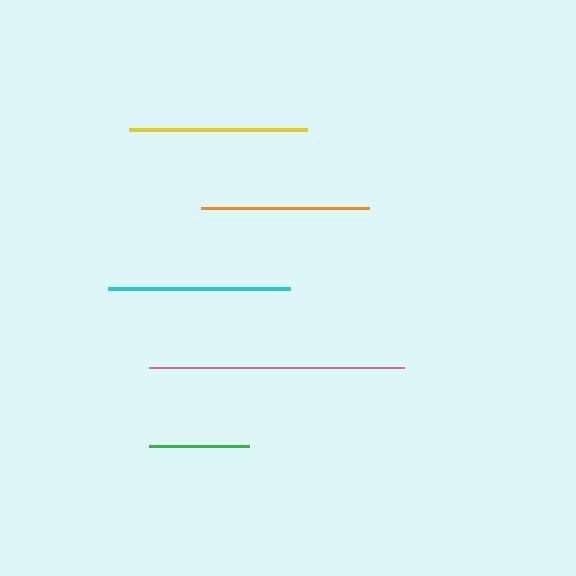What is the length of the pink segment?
The pink segment is approximately 256 pixels long.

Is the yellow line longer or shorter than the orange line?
The yellow line is longer than the orange line.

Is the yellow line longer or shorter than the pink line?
The pink line is longer than the yellow line.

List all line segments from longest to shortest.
From longest to shortest: pink, cyan, yellow, orange, green.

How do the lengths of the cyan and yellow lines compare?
The cyan and yellow lines are approximately the same length.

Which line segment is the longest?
The pink line is the longest at approximately 256 pixels.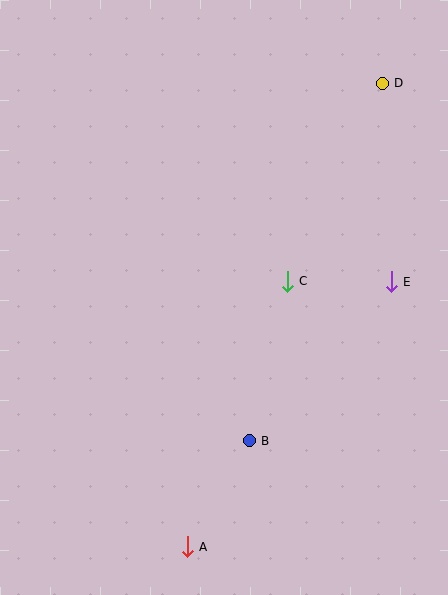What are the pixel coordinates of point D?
Point D is at (382, 83).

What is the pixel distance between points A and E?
The distance between A and E is 334 pixels.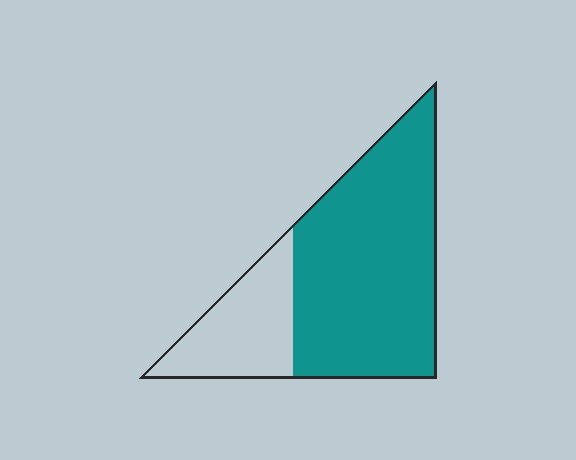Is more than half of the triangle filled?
Yes.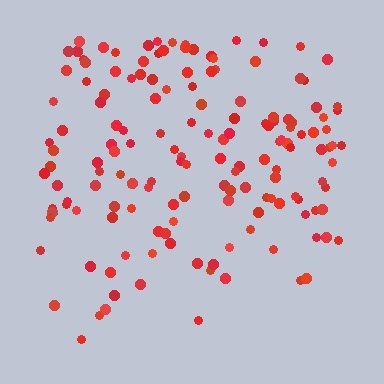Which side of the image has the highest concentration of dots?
The top.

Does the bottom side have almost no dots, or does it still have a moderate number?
Still a moderate number, just noticeably fewer than the top.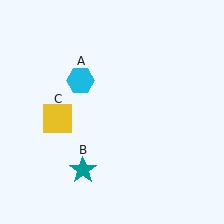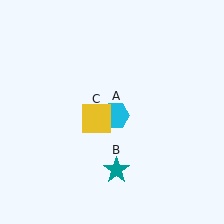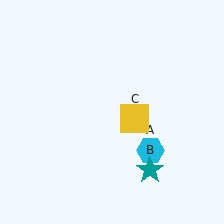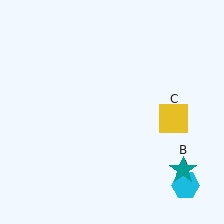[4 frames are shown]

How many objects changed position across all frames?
3 objects changed position: cyan hexagon (object A), teal star (object B), yellow square (object C).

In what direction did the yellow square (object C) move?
The yellow square (object C) moved right.